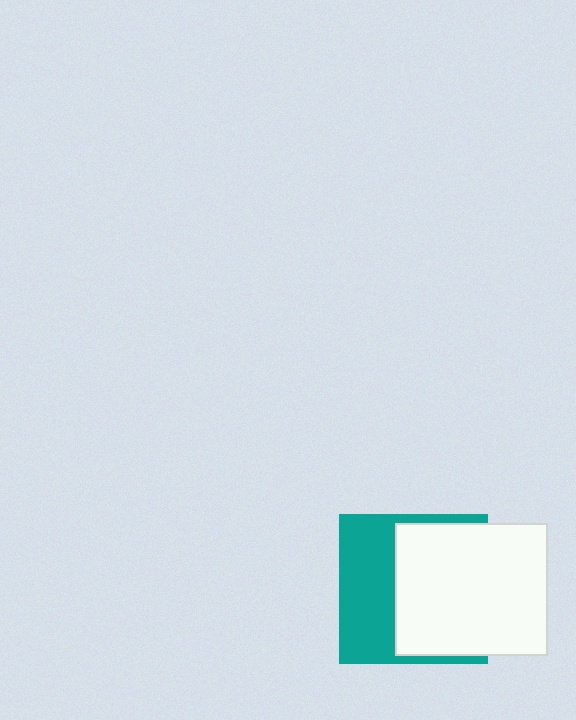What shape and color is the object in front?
The object in front is a white rectangle.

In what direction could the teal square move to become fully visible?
The teal square could move left. That would shift it out from behind the white rectangle entirely.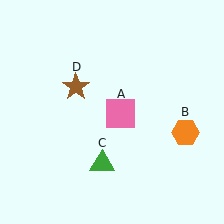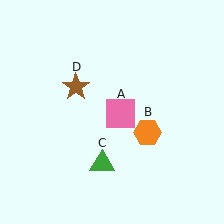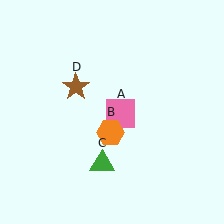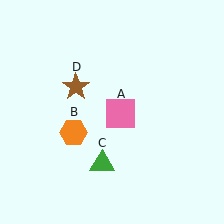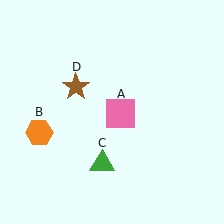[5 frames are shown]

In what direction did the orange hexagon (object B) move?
The orange hexagon (object B) moved left.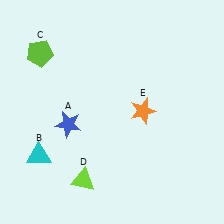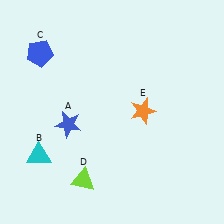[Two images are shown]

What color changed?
The pentagon (C) changed from lime in Image 1 to blue in Image 2.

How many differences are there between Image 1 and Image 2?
There is 1 difference between the two images.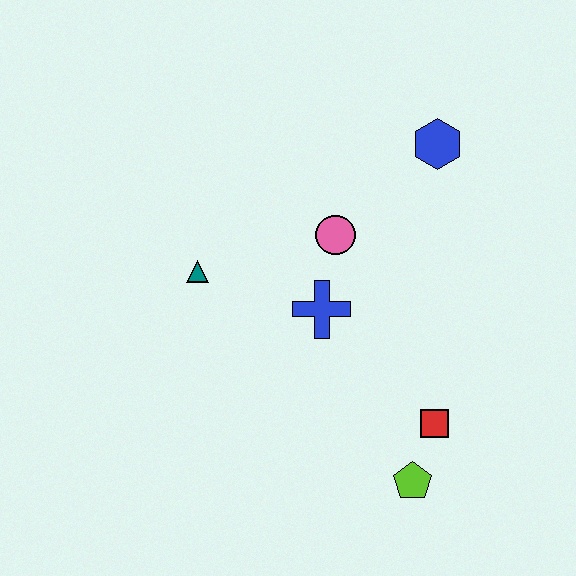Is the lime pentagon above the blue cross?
No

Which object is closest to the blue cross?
The pink circle is closest to the blue cross.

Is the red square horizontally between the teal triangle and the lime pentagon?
No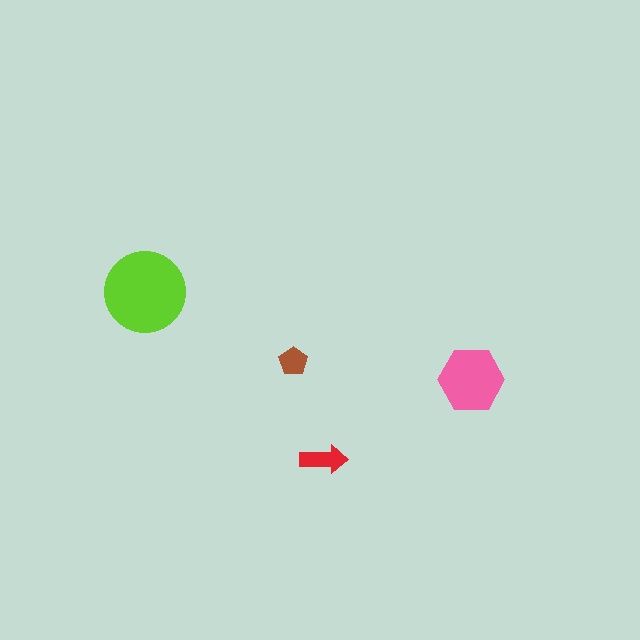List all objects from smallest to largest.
The brown pentagon, the red arrow, the pink hexagon, the lime circle.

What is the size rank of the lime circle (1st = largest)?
1st.